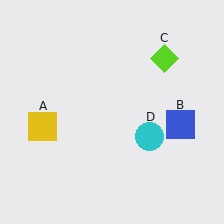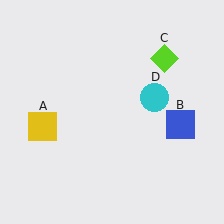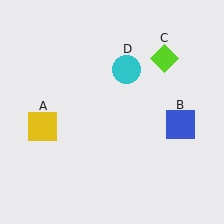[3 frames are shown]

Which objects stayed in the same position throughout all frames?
Yellow square (object A) and blue square (object B) and lime diamond (object C) remained stationary.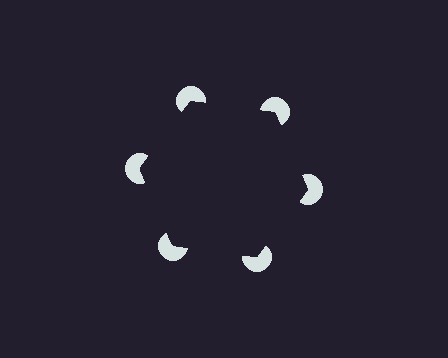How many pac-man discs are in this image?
There are 6 — one at each vertex of the illusory hexagon.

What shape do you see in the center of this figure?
An illusory hexagon — its edges are inferred from the aligned wedge cuts in the pac-man discs, not physically drawn.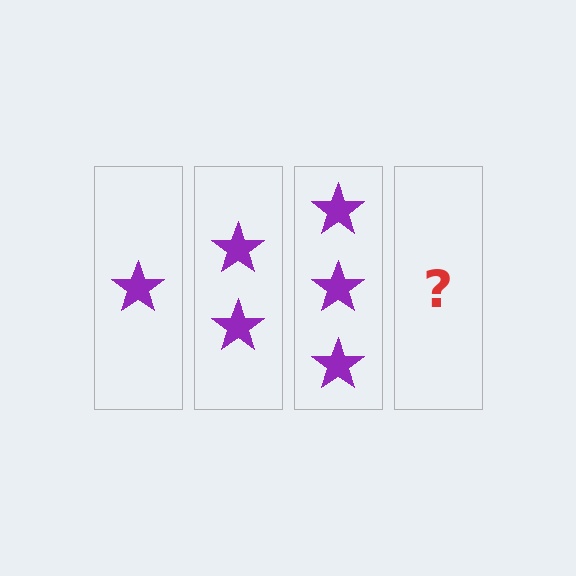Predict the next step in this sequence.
The next step is 4 stars.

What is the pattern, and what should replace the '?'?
The pattern is that each step adds one more star. The '?' should be 4 stars.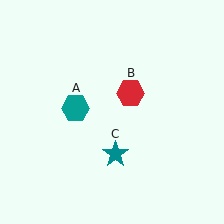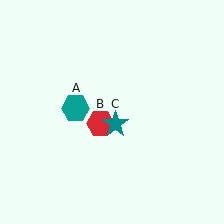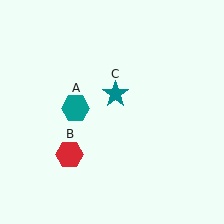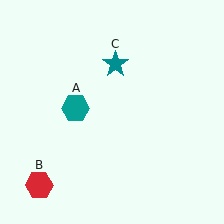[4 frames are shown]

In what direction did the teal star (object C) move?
The teal star (object C) moved up.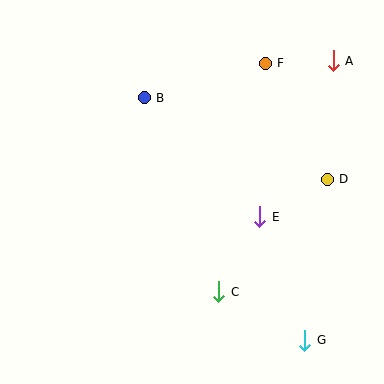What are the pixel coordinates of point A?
Point A is at (333, 61).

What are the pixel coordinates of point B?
Point B is at (144, 98).